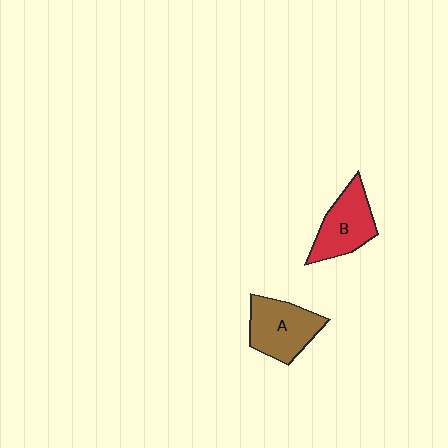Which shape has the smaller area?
Shape B (red).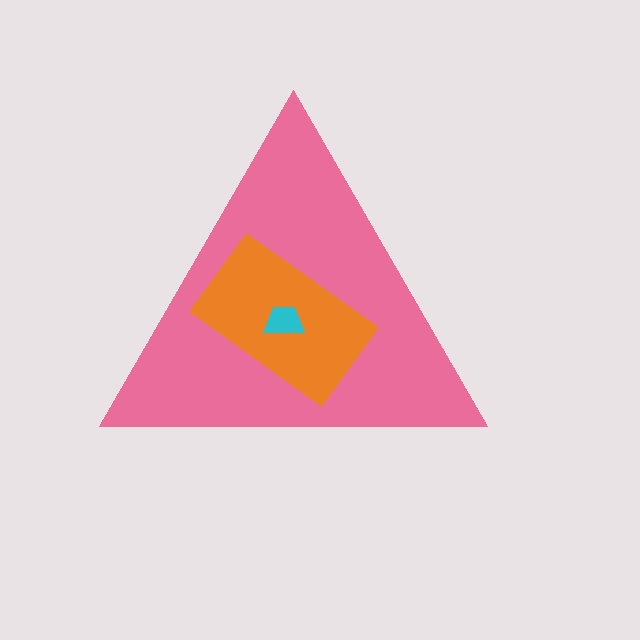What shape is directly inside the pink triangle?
The orange rectangle.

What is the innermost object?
The cyan trapezoid.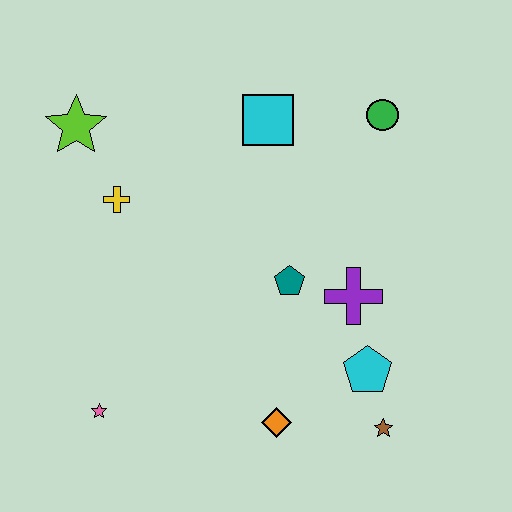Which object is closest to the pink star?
The orange diamond is closest to the pink star.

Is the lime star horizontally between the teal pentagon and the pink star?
No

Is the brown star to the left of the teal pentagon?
No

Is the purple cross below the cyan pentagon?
No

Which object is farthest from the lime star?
The brown star is farthest from the lime star.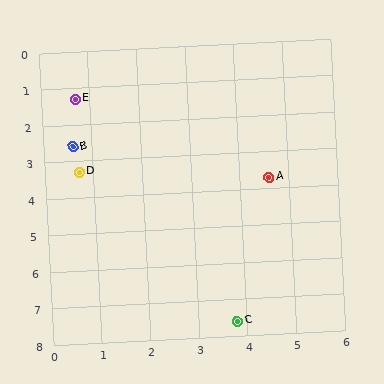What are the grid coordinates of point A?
Point A is at approximately (4.6, 3.7).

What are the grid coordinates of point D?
Point D is at approximately (0.7, 3.3).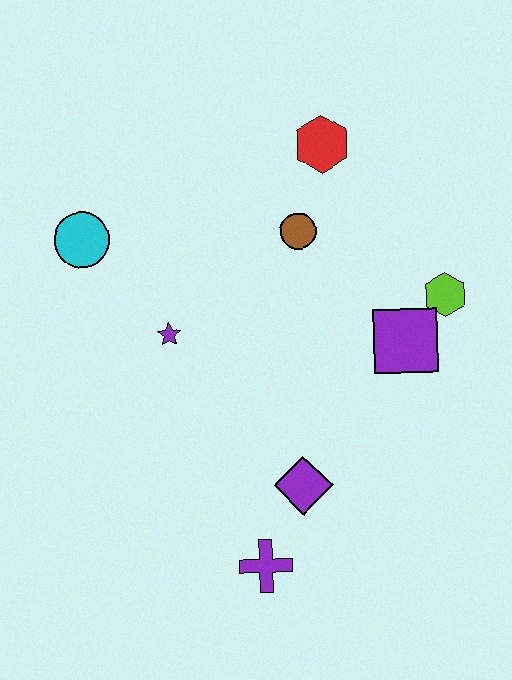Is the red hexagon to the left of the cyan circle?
No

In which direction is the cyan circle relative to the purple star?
The cyan circle is above the purple star.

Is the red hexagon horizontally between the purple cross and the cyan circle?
No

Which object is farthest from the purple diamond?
The red hexagon is farthest from the purple diamond.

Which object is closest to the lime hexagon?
The purple square is closest to the lime hexagon.